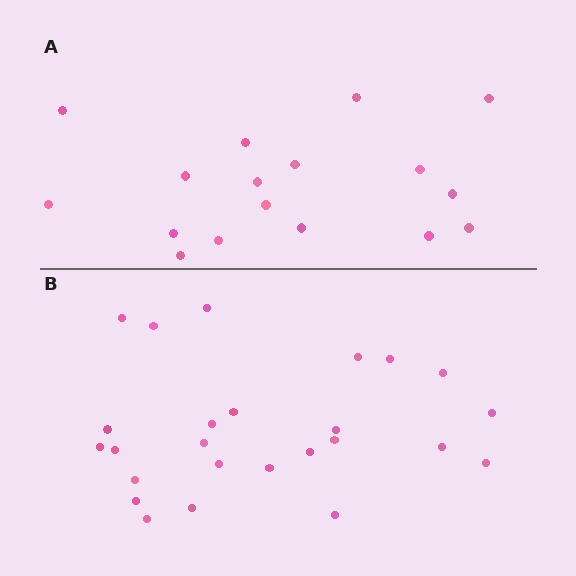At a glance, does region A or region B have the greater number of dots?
Region B (the bottom region) has more dots.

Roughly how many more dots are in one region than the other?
Region B has roughly 8 or so more dots than region A.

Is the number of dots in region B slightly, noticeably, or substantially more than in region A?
Region B has substantially more. The ratio is roughly 1.5 to 1.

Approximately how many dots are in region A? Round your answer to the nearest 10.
About 20 dots. (The exact count is 17, which rounds to 20.)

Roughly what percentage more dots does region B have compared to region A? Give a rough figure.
About 45% more.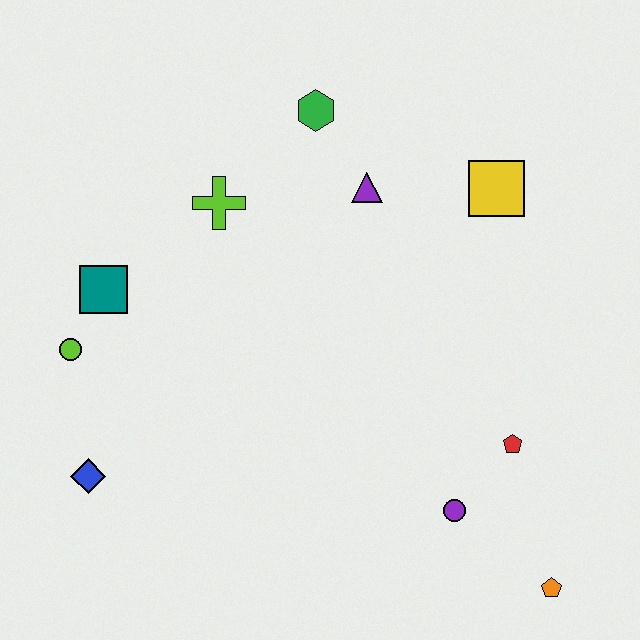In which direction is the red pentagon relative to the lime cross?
The red pentagon is to the right of the lime cross.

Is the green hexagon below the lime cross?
No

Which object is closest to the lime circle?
The teal square is closest to the lime circle.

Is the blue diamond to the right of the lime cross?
No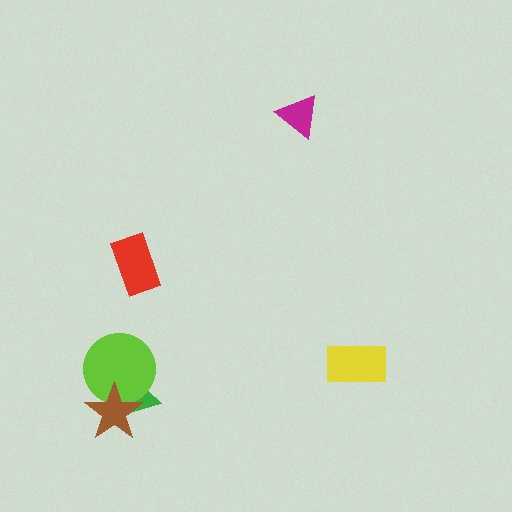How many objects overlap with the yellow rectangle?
0 objects overlap with the yellow rectangle.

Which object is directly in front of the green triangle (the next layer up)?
The lime circle is directly in front of the green triangle.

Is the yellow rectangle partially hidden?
No, no other shape covers it.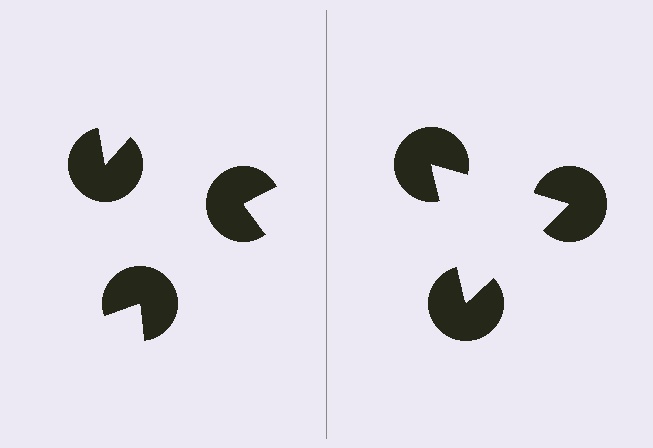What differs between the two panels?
The pac-man discs are positioned identically on both sides; only the wedge orientations differ. On the right they align to a triangle; on the left they are misaligned.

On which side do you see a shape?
An illusory triangle appears on the right side. On the left side the wedge cuts are rotated, so no coherent shape forms.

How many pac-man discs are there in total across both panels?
6 — 3 on each side.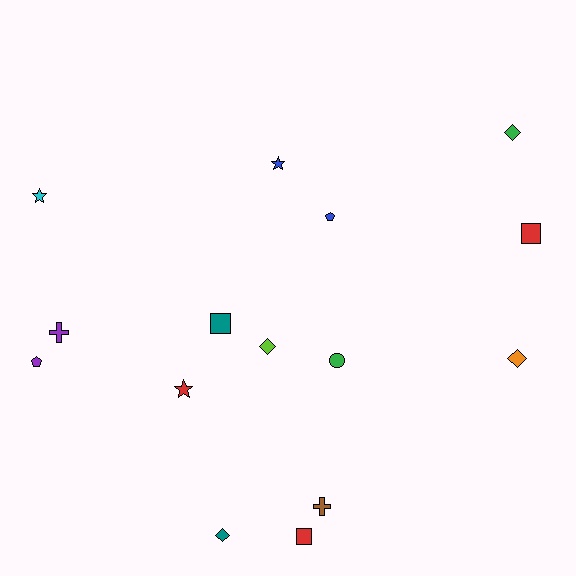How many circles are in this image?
There is 1 circle.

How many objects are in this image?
There are 15 objects.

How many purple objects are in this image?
There are 2 purple objects.